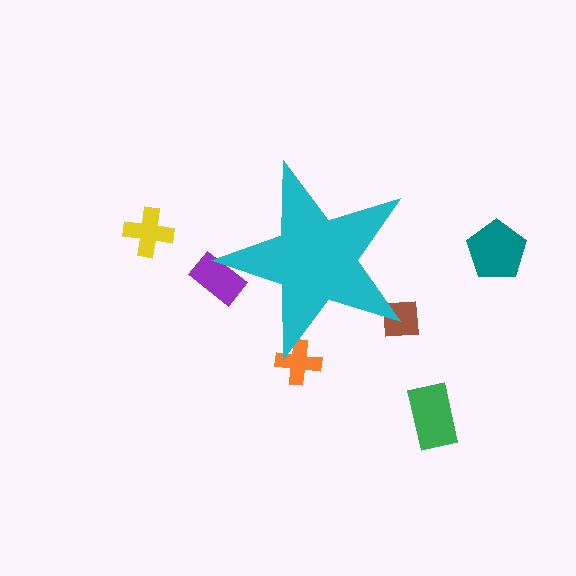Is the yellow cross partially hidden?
No, the yellow cross is fully visible.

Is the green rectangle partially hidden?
No, the green rectangle is fully visible.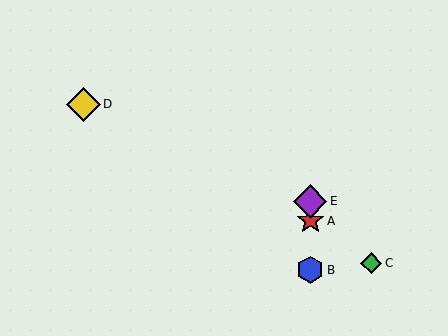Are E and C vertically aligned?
No, E is at x≈310 and C is at x≈371.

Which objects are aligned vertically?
Objects A, B, E are aligned vertically.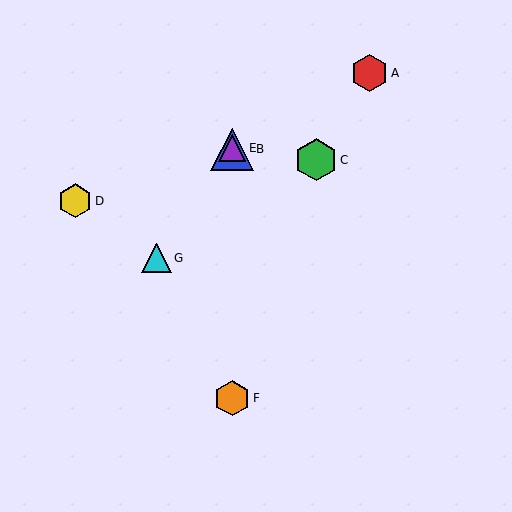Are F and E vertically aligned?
Yes, both are at x≈232.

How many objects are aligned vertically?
3 objects (B, E, F) are aligned vertically.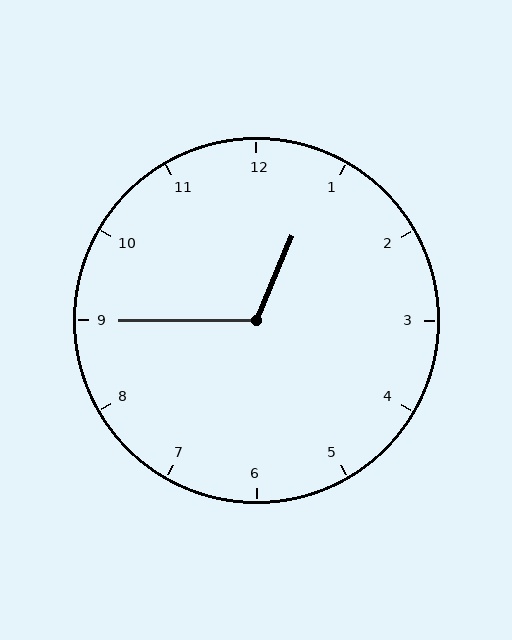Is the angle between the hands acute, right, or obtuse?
It is obtuse.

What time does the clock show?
12:45.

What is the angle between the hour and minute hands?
Approximately 112 degrees.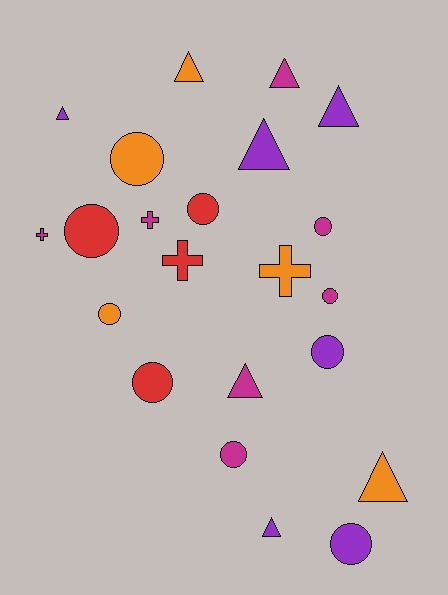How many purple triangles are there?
There are 4 purple triangles.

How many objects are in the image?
There are 22 objects.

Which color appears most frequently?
Magenta, with 7 objects.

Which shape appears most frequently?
Circle, with 10 objects.